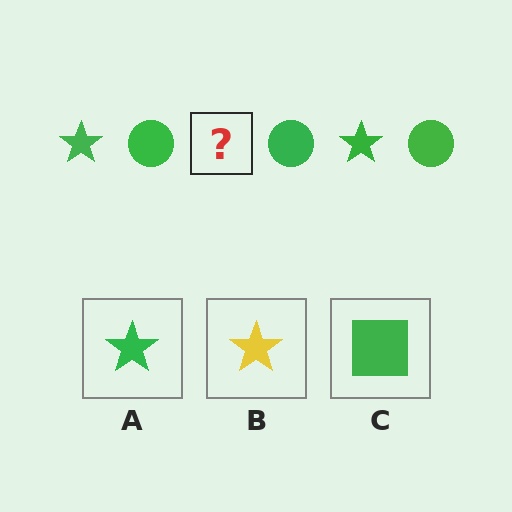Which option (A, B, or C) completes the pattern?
A.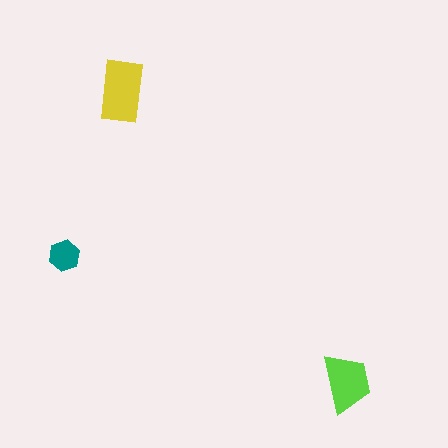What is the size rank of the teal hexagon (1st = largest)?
3rd.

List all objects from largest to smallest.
The yellow rectangle, the lime trapezoid, the teal hexagon.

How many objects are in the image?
There are 3 objects in the image.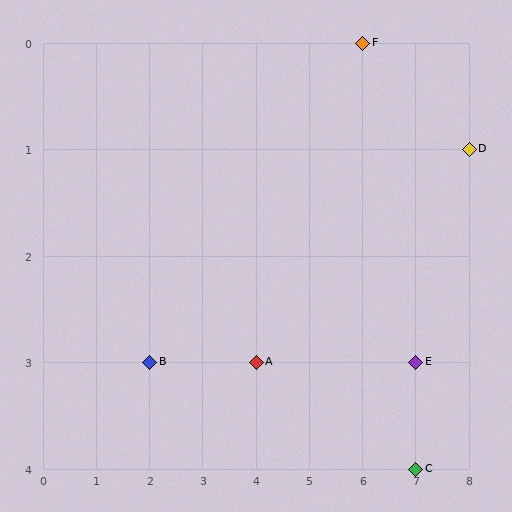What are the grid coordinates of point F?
Point F is at grid coordinates (6, 0).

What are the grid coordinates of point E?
Point E is at grid coordinates (7, 3).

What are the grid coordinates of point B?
Point B is at grid coordinates (2, 3).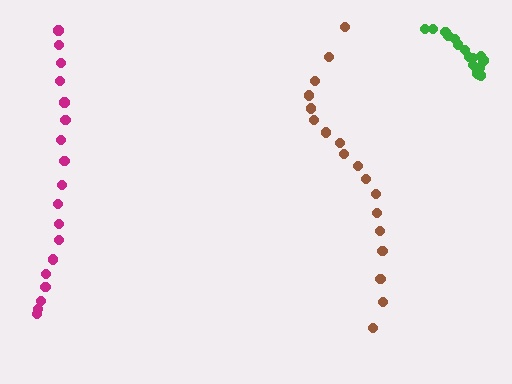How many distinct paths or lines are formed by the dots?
There are 3 distinct paths.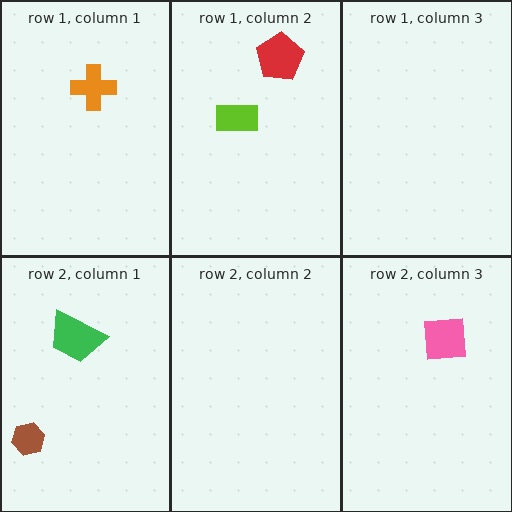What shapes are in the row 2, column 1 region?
The brown hexagon, the green trapezoid.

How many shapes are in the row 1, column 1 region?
1.